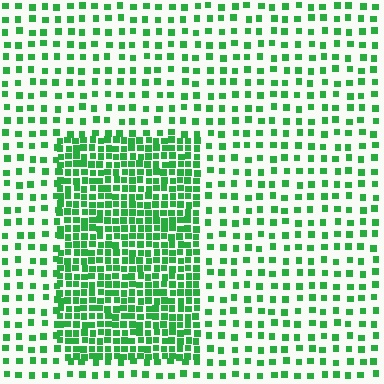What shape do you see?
I see a rectangle.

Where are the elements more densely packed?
The elements are more densely packed inside the rectangle boundary.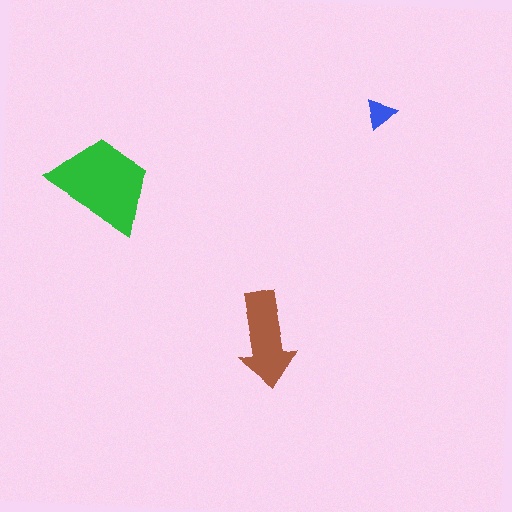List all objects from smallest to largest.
The blue triangle, the brown arrow, the green trapezoid.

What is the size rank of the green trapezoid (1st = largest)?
1st.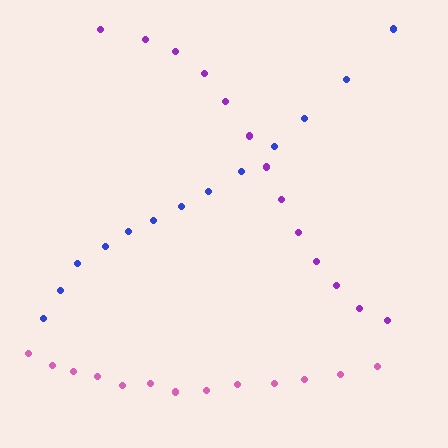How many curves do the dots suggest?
There are 3 distinct paths.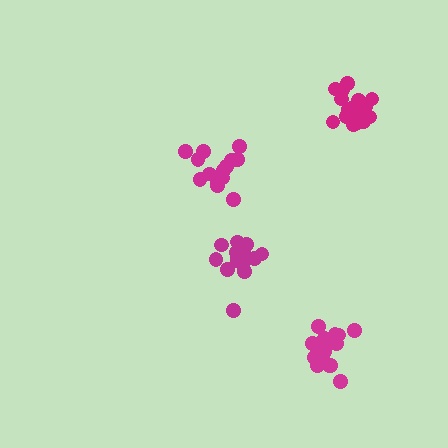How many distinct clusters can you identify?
There are 4 distinct clusters.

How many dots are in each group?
Group 1: 16 dots, Group 2: 14 dots, Group 3: 19 dots, Group 4: 18 dots (67 total).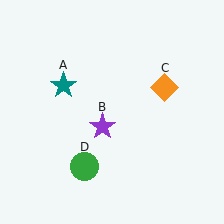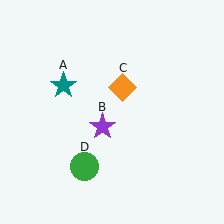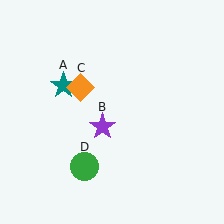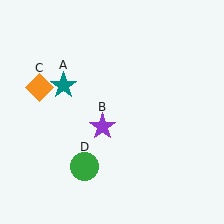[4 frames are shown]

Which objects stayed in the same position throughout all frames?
Teal star (object A) and purple star (object B) and green circle (object D) remained stationary.